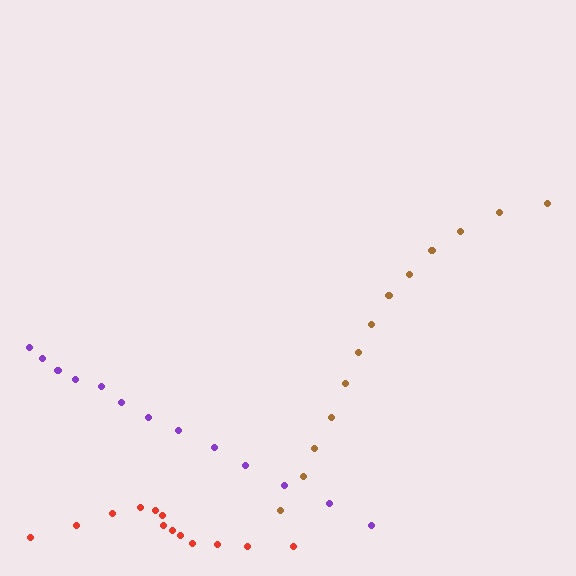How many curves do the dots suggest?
There are 3 distinct paths.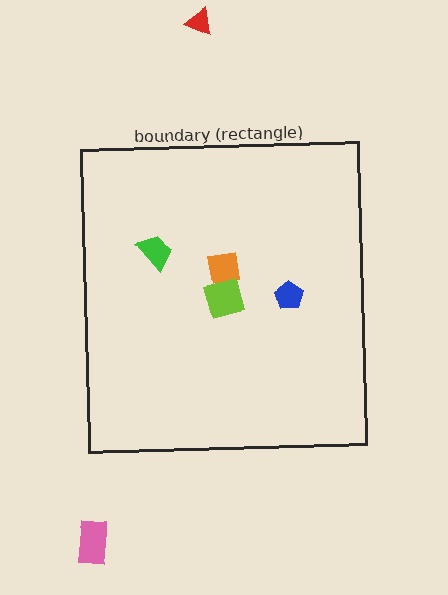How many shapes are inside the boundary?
4 inside, 2 outside.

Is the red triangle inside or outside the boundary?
Outside.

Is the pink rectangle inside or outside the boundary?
Outside.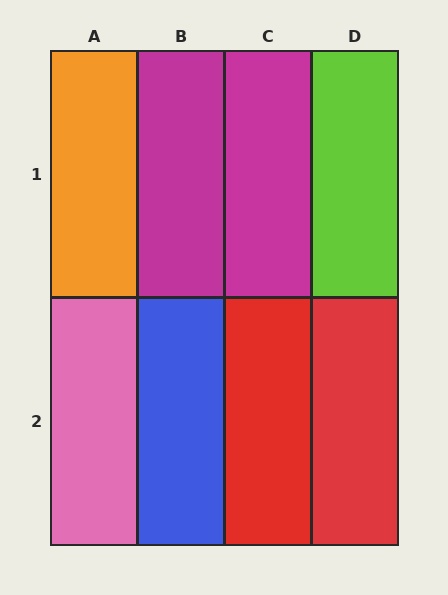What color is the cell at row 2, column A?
Pink.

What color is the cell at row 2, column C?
Red.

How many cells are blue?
1 cell is blue.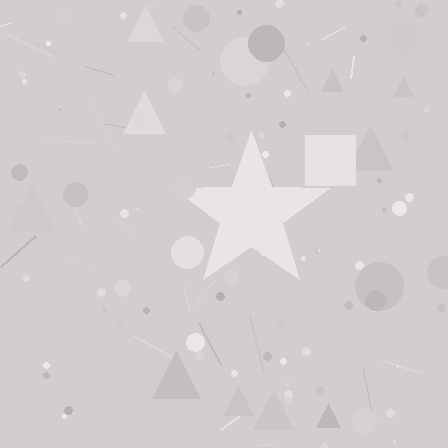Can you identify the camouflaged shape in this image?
The camouflaged shape is a star.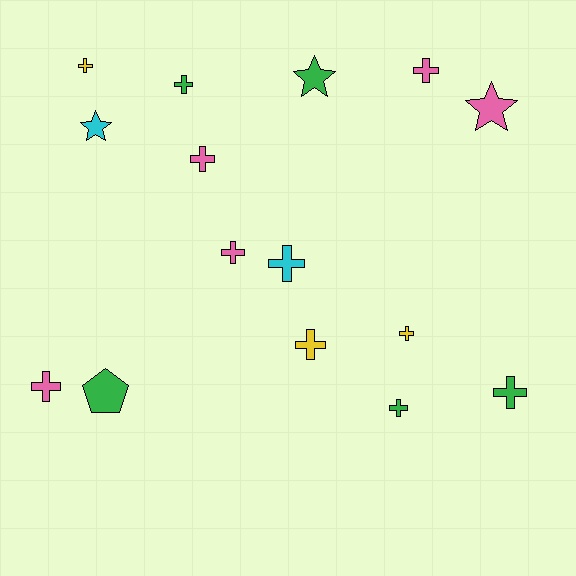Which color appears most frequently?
Pink, with 5 objects.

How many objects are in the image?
There are 15 objects.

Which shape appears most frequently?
Cross, with 11 objects.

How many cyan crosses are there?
There is 1 cyan cross.